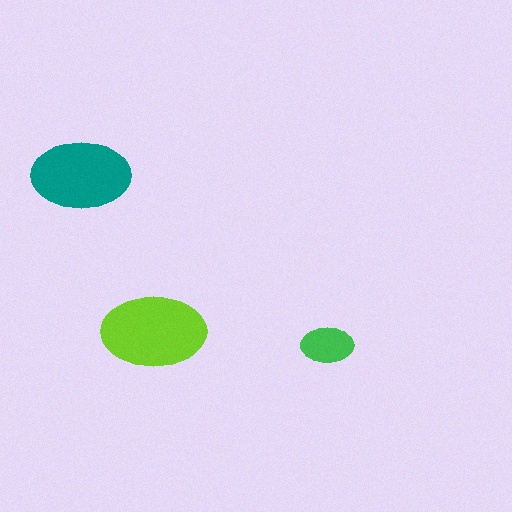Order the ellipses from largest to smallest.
the lime one, the teal one, the green one.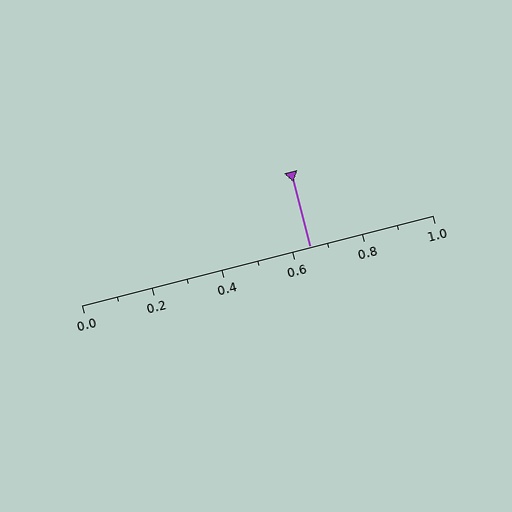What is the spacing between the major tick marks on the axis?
The major ticks are spaced 0.2 apart.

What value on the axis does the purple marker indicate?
The marker indicates approximately 0.65.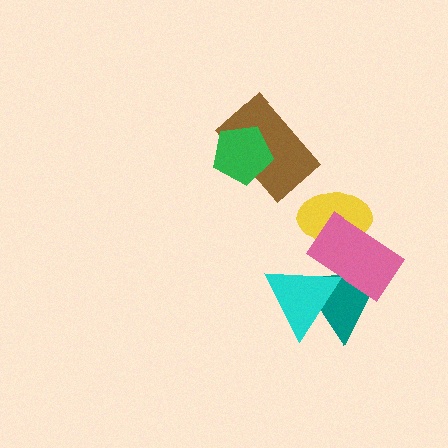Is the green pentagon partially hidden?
No, no other shape covers it.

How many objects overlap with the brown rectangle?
1 object overlaps with the brown rectangle.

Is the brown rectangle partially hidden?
Yes, it is partially covered by another shape.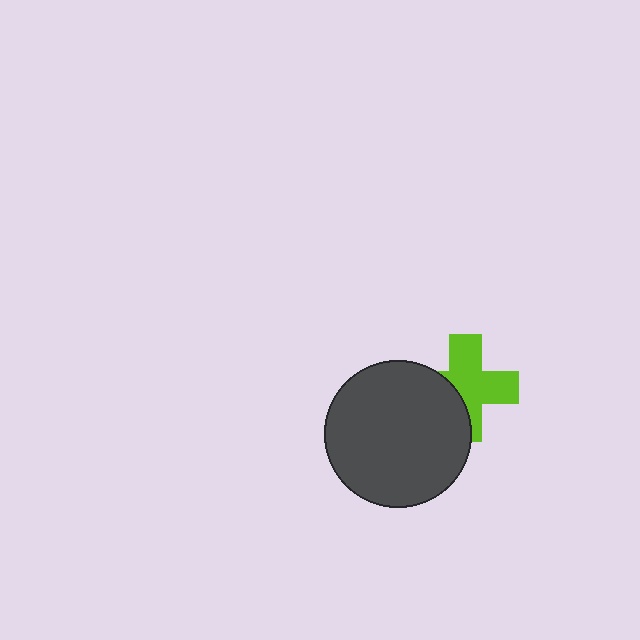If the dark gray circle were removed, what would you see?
You would see the complete lime cross.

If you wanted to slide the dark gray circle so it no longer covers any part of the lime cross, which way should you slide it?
Slide it left — that is the most direct way to separate the two shapes.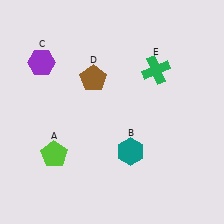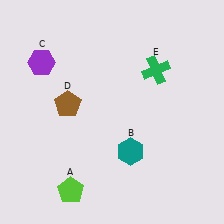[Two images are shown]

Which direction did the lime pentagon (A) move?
The lime pentagon (A) moved down.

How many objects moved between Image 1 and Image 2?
2 objects moved between the two images.